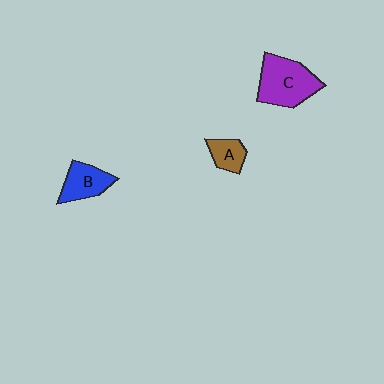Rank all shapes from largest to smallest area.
From largest to smallest: C (purple), B (blue), A (brown).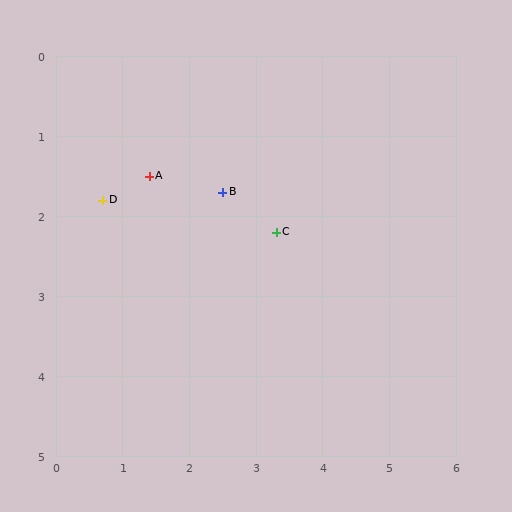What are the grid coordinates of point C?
Point C is at approximately (3.3, 2.2).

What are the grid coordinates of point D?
Point D is at approximately (0.7, 1.8).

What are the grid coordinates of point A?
Point A is at approximately (1.4, 1.5).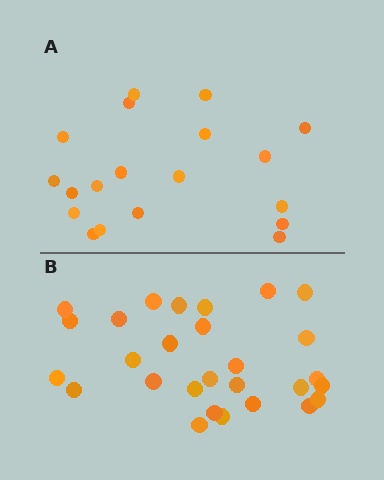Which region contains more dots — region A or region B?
Region B (the bottom region) has more dots.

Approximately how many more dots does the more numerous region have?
Region B has roughly 8 or so more dots than region A.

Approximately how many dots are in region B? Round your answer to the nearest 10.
About 30 dots. (The exact count is 28, which rounds to 30.)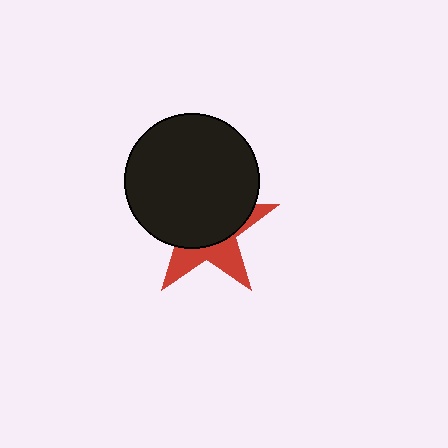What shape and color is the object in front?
The object in front is a black circle.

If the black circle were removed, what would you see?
You would see the complete red star.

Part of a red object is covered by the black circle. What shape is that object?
It is a star.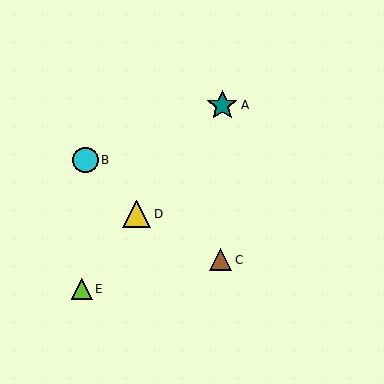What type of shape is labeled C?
Shape C is a brown triangle.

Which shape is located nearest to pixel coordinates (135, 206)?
The yellow triangle (labeled D) at (137, 214) is nearest to that location.